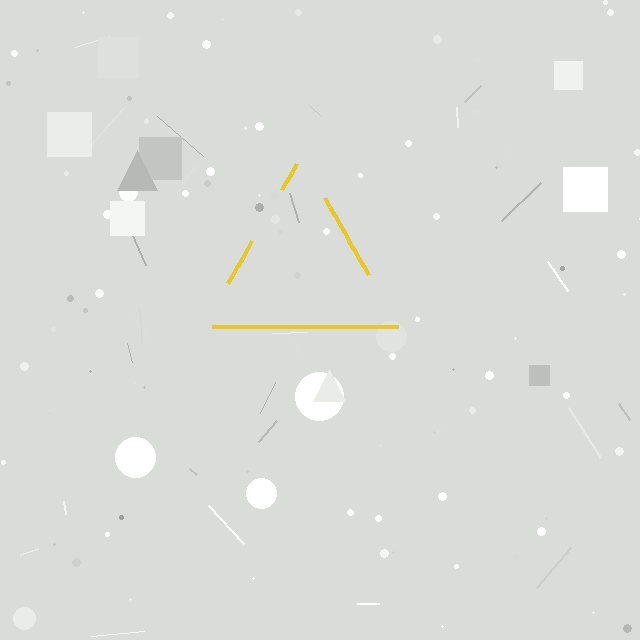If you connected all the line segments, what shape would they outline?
They would outline a triangle.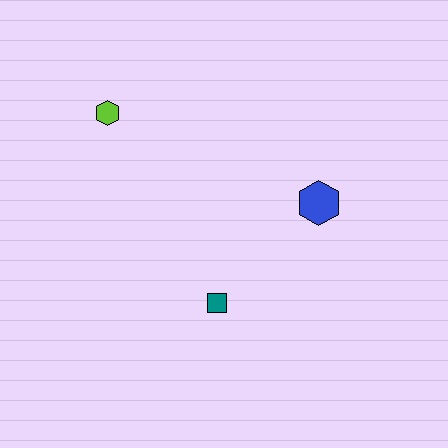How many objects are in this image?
There are 3 objects.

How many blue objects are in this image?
There is 1 blue object.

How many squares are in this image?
There is 1 square.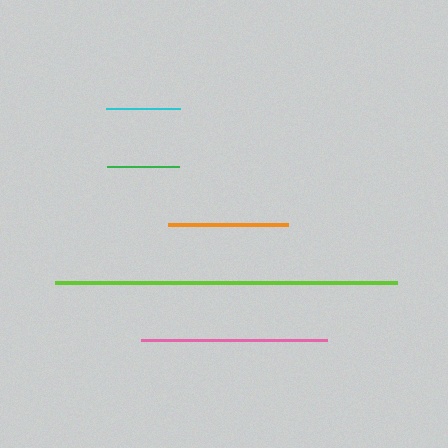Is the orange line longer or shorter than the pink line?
The pink line is longer than the orange line.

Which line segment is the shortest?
The green line is the shortest at approximately 72 pixels.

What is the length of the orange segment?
The orange segment is approximately 120 pixels long.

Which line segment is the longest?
The lime line is the longest at approximately 342 pixels.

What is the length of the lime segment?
The lime segment is approximately 342 pixels long.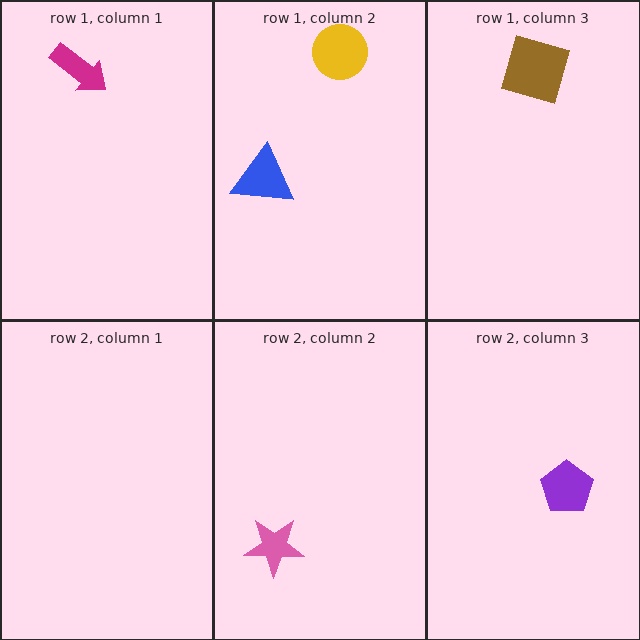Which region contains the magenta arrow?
The row 1, column 1 region.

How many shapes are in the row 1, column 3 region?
1.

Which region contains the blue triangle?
The row 1, column 2 region.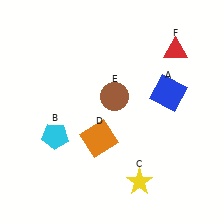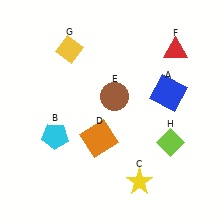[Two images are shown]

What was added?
A yellow diamond (G), a lime diamond (H) were added in Image 2.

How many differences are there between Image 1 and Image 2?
There are 2 differences between the two images.